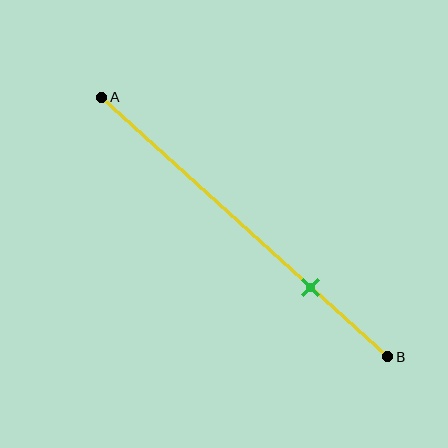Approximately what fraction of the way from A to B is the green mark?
The green mark is approximately 75% of the way from A to B.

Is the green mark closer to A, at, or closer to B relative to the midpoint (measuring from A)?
The green mark is closer to point B than the midpoint of segment AB.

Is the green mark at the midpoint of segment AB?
No, the mark is at about 75% from A, not at the 50% midpoint.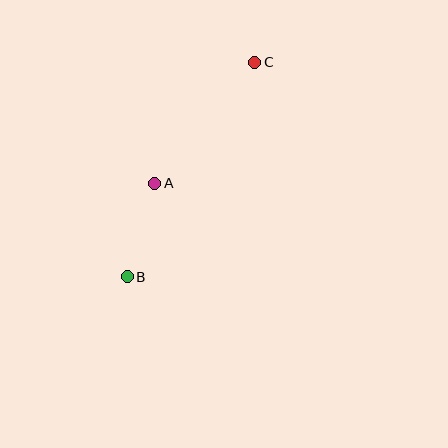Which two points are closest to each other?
Points A and B are closest to each other.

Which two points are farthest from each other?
Points B and C are farthest from each other.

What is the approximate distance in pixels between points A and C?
The distance between A and C is approximately 157 pixels.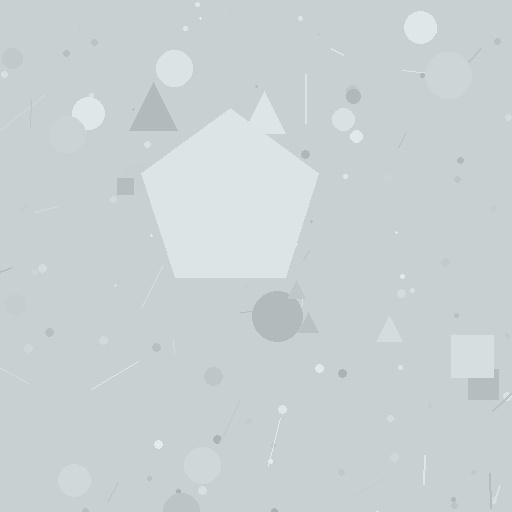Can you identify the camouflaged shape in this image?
The camouflaged shape is a pentagon.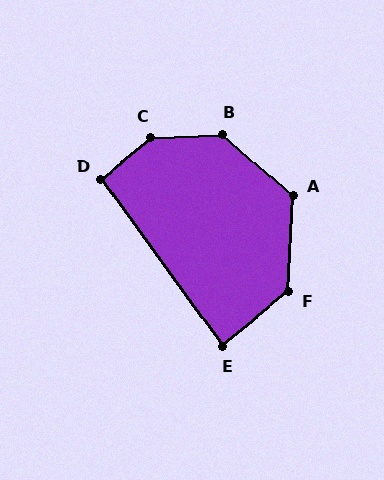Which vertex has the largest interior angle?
C, at approximately 144 degrees.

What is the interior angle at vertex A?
Approximately 129 degrees (obtuse).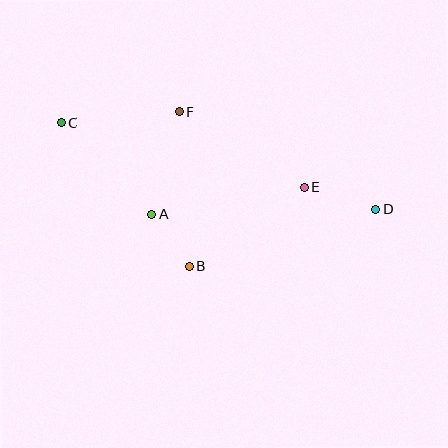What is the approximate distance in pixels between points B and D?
The distance between B and D is approximately 194 pixels.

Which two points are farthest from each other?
Points C and D are farthest from each other.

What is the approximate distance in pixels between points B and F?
The distance between B and F is approximately 155 pixels.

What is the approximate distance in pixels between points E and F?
The distance between E and F is approximately 146 pixels.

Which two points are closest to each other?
Points A and B are closest to each other.